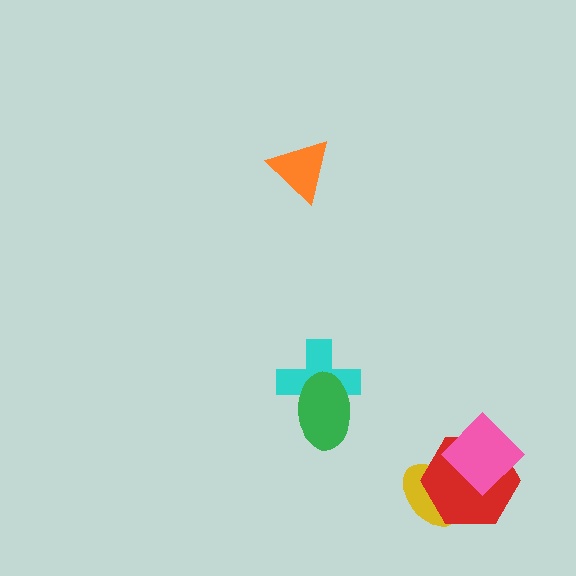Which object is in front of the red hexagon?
The pink diamond is in front of the red hexagon.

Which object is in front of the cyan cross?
The green ellipse is in front of the cyan cross.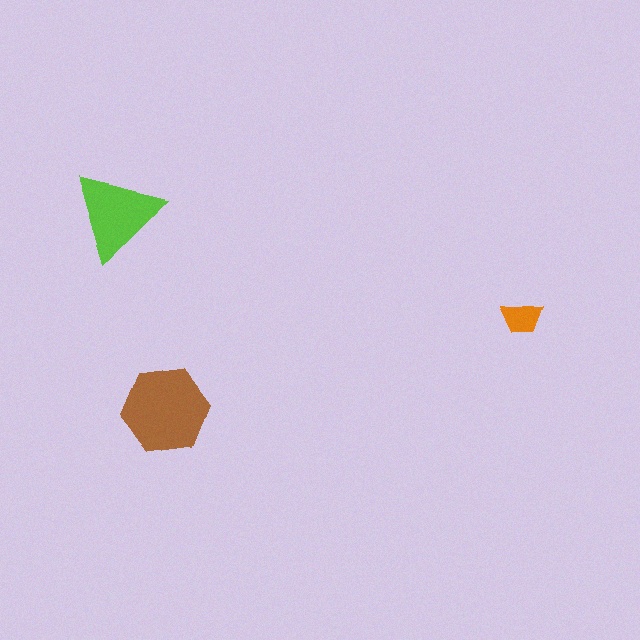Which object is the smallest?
The orange trapezoid.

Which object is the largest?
The brown hexagon.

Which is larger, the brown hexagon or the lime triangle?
The brown hexagon.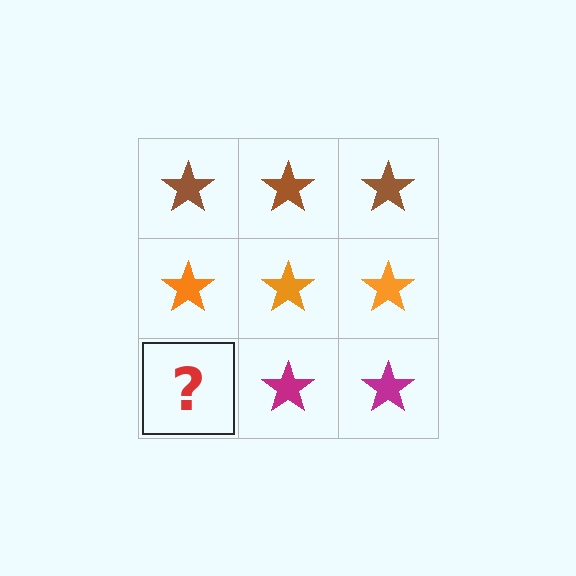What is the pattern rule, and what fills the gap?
The rule is that each row has a consistent color. The gap should be filled with a magenta star.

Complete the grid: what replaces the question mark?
The question mark should be replaced with a magenta star.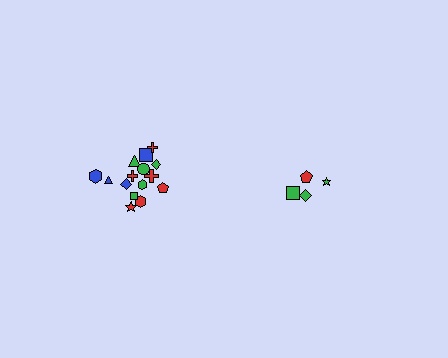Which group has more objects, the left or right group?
The left group.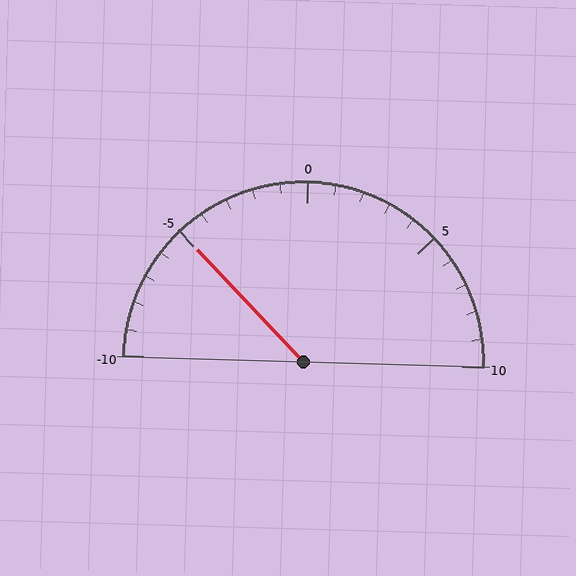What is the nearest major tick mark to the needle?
The nearest major tick mark is -5.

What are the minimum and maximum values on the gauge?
The gauge ranges from -10 to 10.